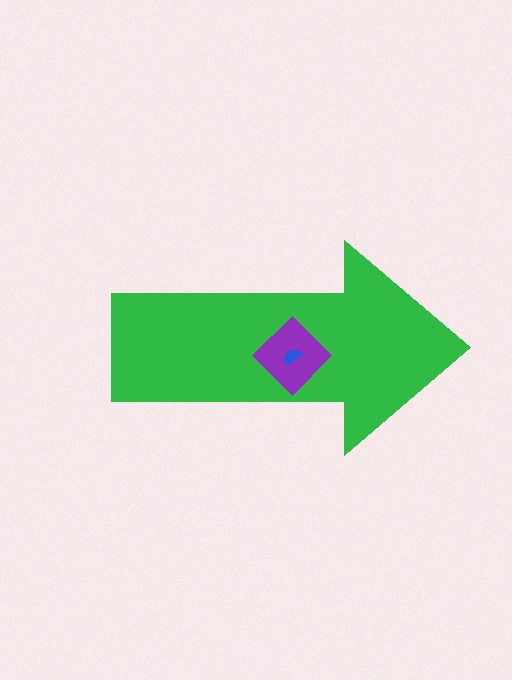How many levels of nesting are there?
3.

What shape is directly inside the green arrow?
The purple diamond.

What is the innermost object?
The blue semicircle.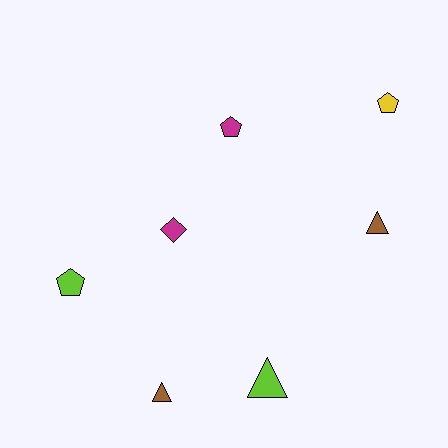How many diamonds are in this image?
There is 1 diamond.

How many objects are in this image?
There are 7 objects.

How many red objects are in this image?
There are no red objects.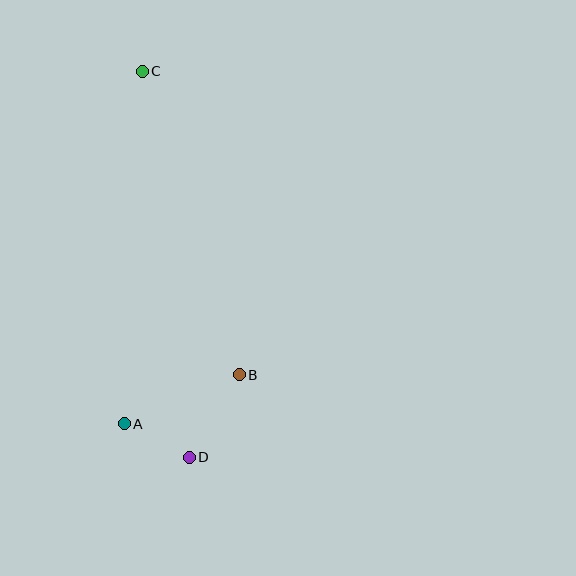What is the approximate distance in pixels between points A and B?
The distance between A and B is approximately 125 pixels.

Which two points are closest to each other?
Points A and D are closest to each other.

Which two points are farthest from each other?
Points C and D are farthest from each other.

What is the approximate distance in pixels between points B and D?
The distance between B and D is approximately 97 pixels.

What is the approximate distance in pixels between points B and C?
The distance between B and C is approximately 319 pixels.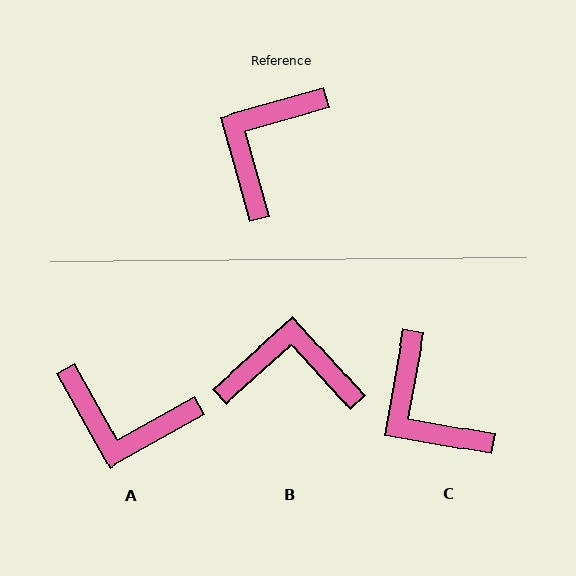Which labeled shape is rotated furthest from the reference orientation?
A, about 103 degrees away.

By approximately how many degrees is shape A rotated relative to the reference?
Approximately 103 degrees counter-clockwise.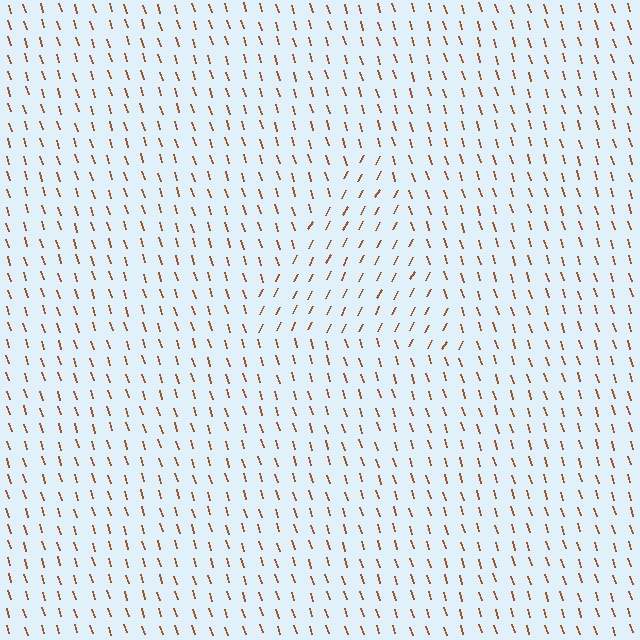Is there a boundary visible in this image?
Yes, there is a texture boundary formed by a change in line orientation.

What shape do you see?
I see a triangle.